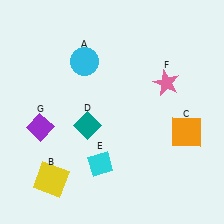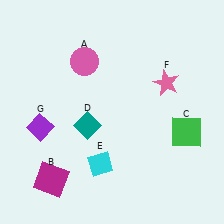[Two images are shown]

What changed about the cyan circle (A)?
In Image 1, A is cyan. In Image 2, it changed to pink.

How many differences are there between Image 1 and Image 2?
There are 3 differences between the two images.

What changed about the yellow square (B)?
In Image 1, B is yellow. In Image 2, it changed to magenta.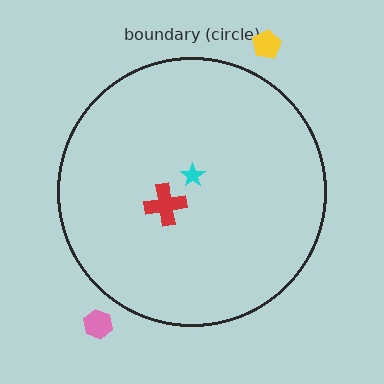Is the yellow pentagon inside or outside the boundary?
Outside.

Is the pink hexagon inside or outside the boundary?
Outside.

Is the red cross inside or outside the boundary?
Inside.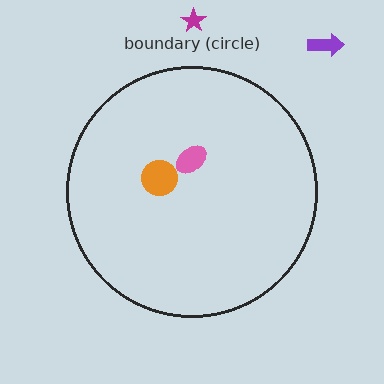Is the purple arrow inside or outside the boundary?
Outside.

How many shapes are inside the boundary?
2 inside, 2 outside.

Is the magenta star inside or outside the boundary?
Outside.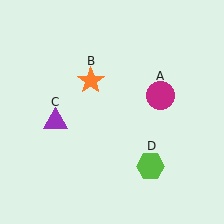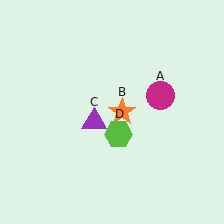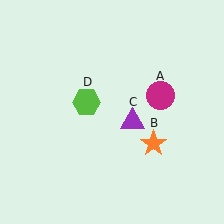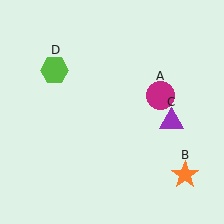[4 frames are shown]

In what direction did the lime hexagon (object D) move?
The lime hexagon (object D) moved up and to the left.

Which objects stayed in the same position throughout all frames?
Magenta circle (object A) remained stationary.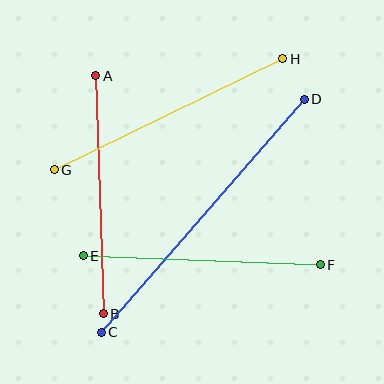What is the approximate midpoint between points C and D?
The midpoint is at approximately (203, 216) pixels.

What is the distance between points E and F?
The distance is approximately 237 pixels.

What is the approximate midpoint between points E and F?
The midpoint is at approximately (202, 260) pixels.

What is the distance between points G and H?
The distance is approximately 254 pixels.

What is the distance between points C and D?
The distance is approximately 309 pixels.